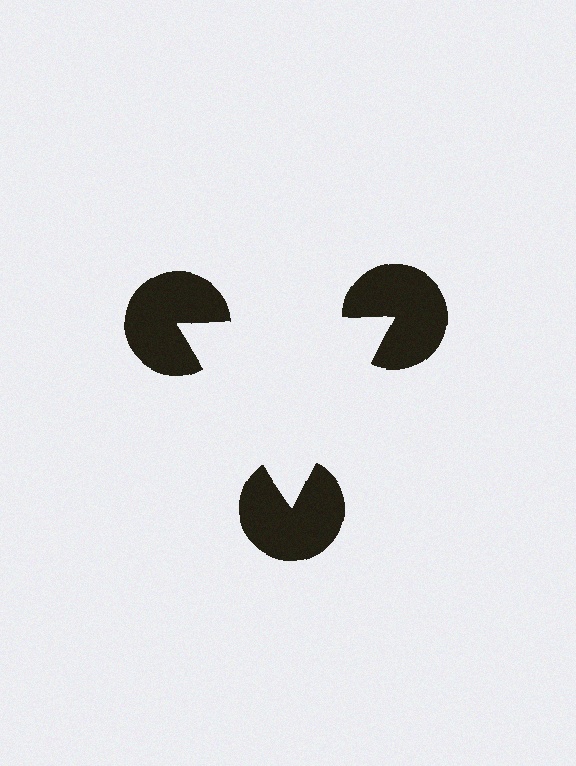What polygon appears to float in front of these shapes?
An illusory triangle — its edges are inferred from the aligned wedge cuts in the pac-man discs, not physically drawn.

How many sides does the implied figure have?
3 sides.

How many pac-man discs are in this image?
There are 3 — one at each vertex of the illusory triangle.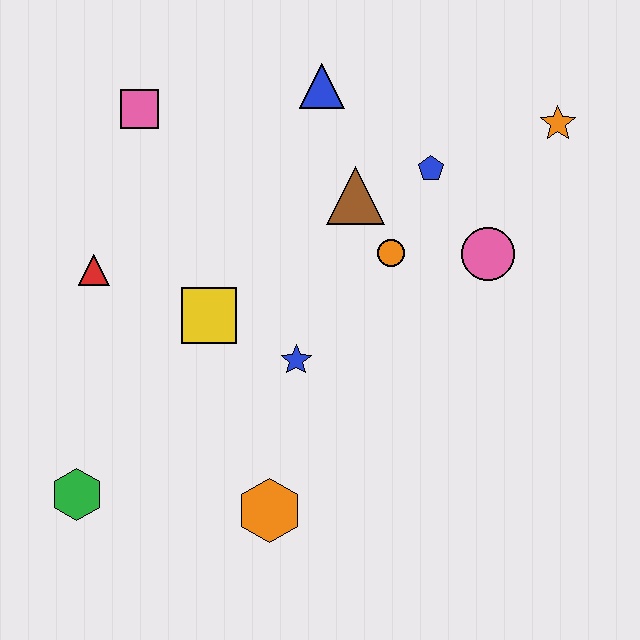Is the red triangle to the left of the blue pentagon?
Yes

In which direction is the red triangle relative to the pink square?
The red triangle is below the pink square.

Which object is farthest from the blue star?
The orange star is farthest from the blue star.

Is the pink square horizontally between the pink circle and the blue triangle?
No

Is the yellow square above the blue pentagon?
No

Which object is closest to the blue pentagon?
The brown triangle is closest to the blue pentagon.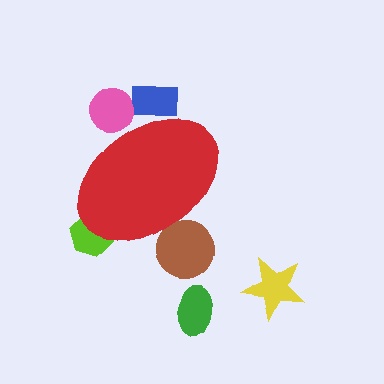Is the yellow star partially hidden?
No, the yellow star is fully visible.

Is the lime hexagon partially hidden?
Yes, the lime hexagon is partially hidden behind the red ellipse.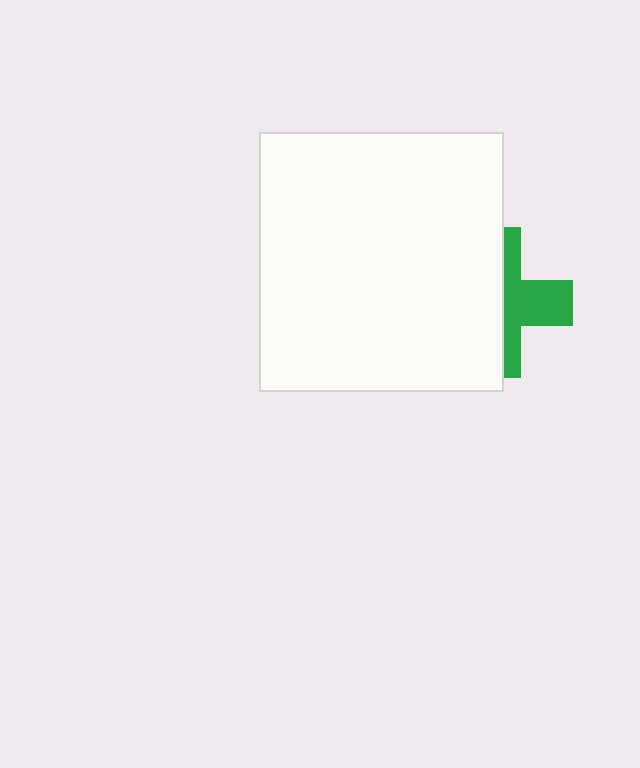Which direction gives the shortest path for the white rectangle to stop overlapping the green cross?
Moving left gives the shortest separation.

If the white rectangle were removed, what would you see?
You would see the complete green cross.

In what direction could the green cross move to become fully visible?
The green cross could move right. That would shift it out from behind the white rectangle entirely.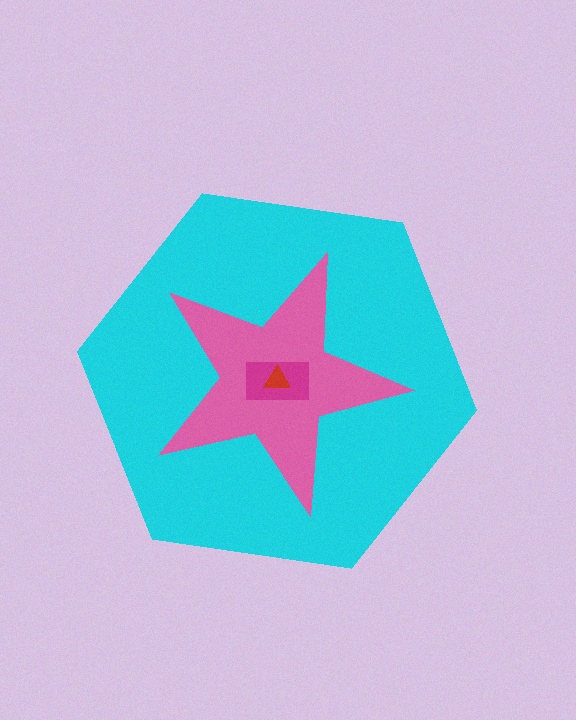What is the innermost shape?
The red triangle.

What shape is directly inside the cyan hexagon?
The pink star.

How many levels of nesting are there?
4.